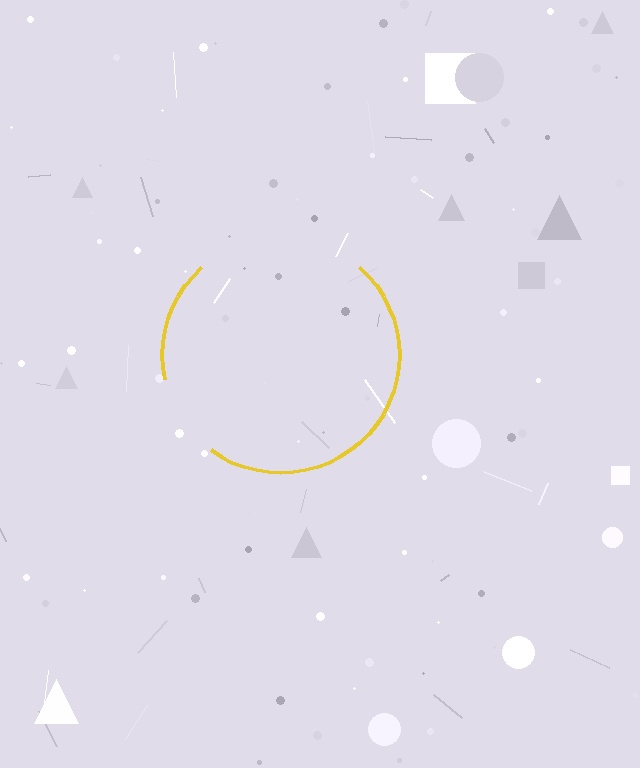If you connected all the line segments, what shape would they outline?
They would outline a circle.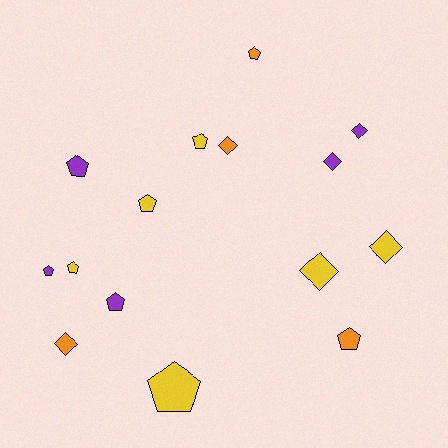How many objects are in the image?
There are 15 objects.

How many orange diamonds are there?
There are 2 orange diamonds.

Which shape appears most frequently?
Pentagon, with 9 objects.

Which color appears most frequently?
Yellow, with 6 objects.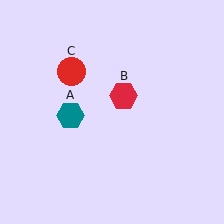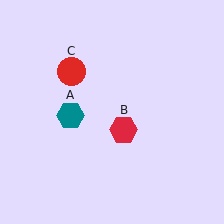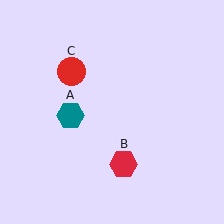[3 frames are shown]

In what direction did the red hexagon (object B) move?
The red hexagon (object B) moved down.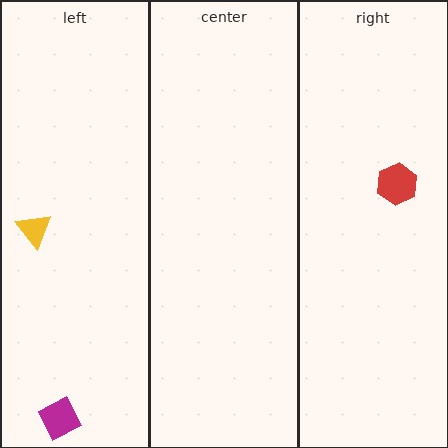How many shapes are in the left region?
2.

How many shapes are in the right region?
1.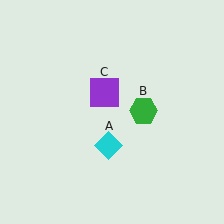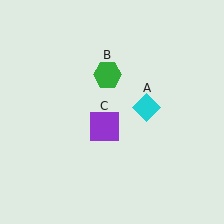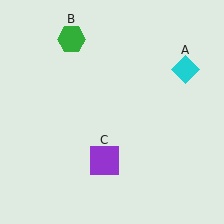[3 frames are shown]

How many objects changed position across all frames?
3 objects changed position: cyan diamond (object A), green hexagon (object B), purple square (object C).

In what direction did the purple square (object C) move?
The purple square (object C) moved down.